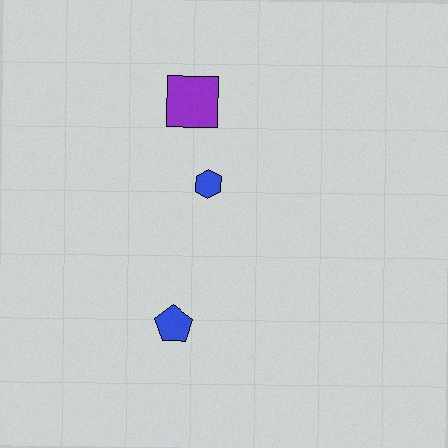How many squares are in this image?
There is 1 square.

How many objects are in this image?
There are 3 objects.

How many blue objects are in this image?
There are 2 blue objects.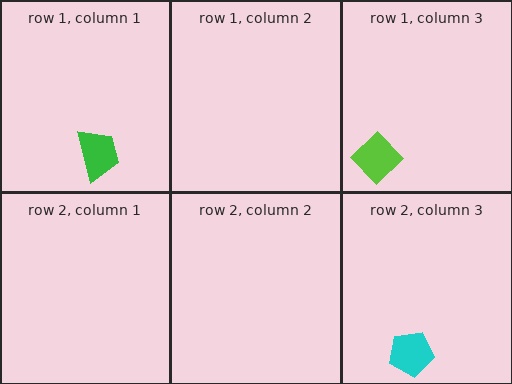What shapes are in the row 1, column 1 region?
The green trapezoid.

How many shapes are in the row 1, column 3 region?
1.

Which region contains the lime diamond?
The row 1, column 3 region.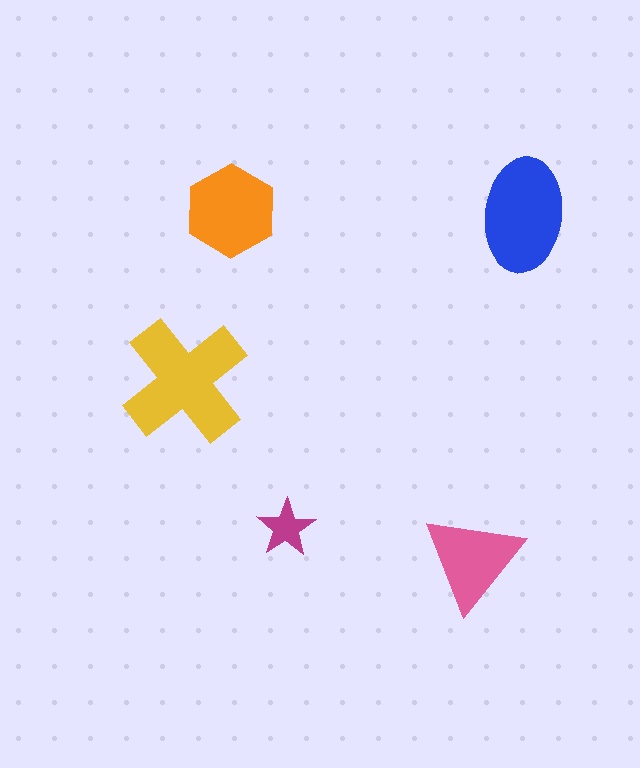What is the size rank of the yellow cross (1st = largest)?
1st.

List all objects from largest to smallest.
The yellow cross, the blue ellipse, the orange hexagon, the pink triangle, the magenta star.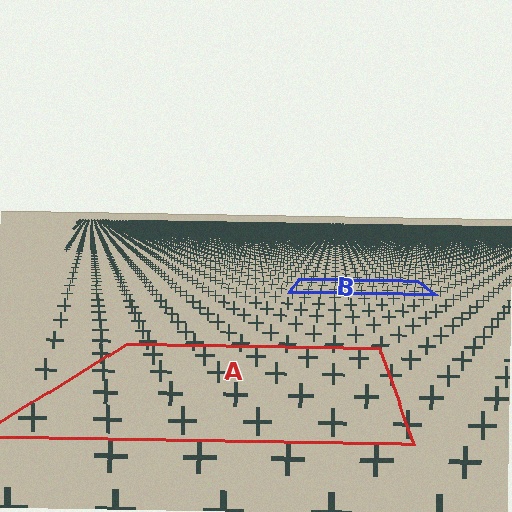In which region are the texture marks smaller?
The texture marks are smaller in region B, because it is farther away.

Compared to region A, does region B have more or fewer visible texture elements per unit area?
Region B has more texture elements per unit area — they are packed more densely because it is farther away.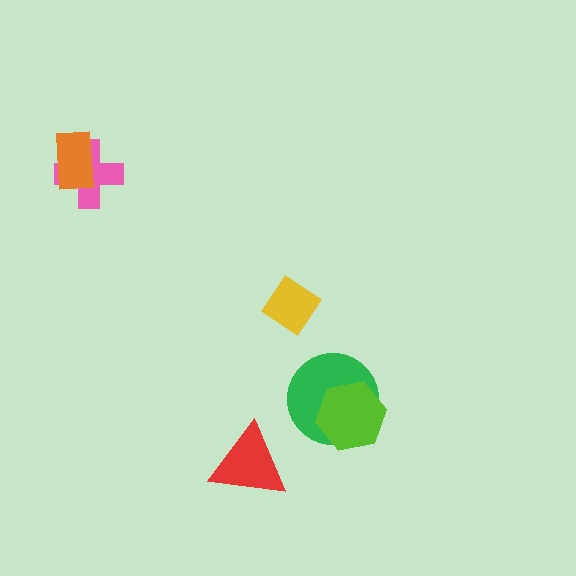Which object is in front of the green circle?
The lime hexagon is in front of the green circle.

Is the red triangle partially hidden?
No, no other shape covers it.